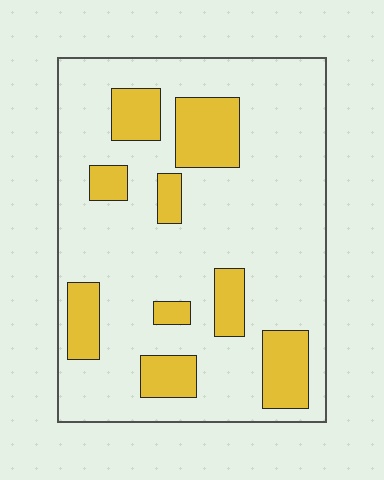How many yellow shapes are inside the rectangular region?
9.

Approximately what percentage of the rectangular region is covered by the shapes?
Approximately 20%.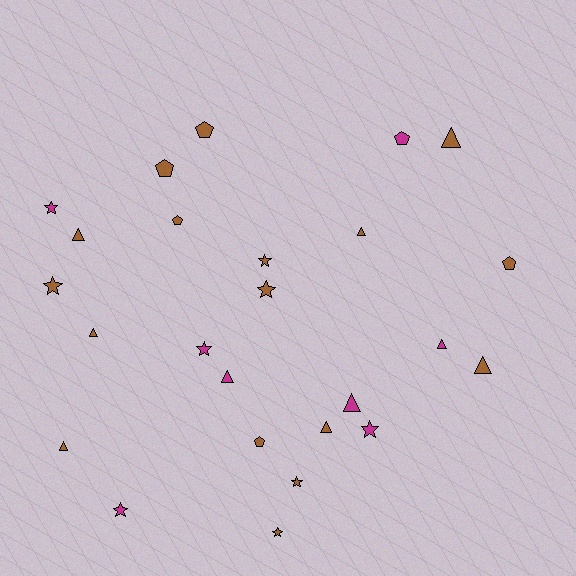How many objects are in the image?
There are 25 objects.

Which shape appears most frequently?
Triangle, with 10 objects.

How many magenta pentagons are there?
There is 1 magenta pentagon.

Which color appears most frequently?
Brown, with 17 objects.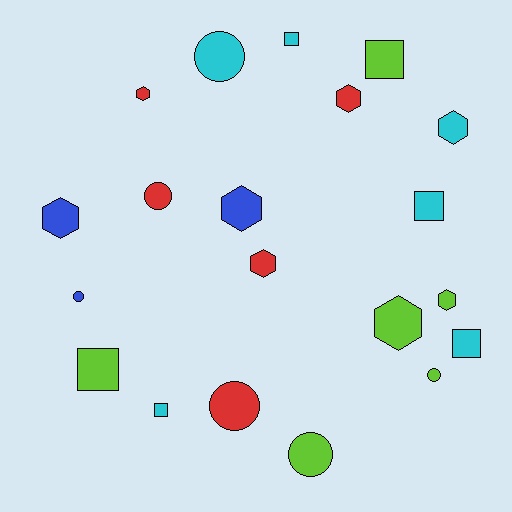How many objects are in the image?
There are 20 objects.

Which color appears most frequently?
Cyan, with 6 objects.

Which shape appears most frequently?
Hexagon, with 8 objects.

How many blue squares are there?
There are no blue squares.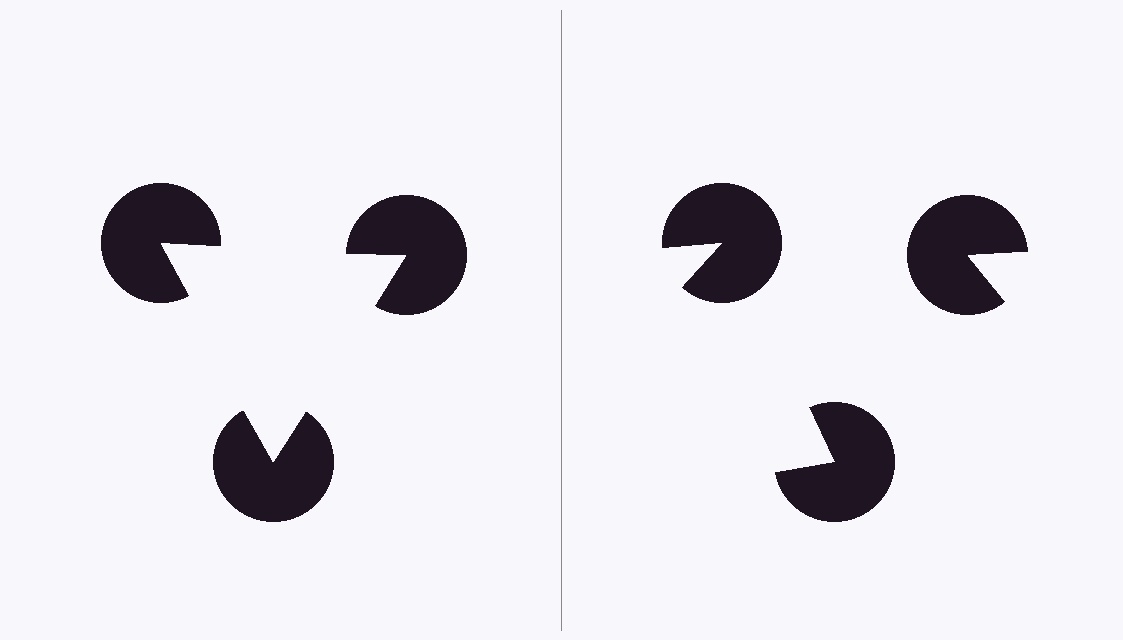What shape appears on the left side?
An illusory triangle.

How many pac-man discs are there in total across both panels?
6 — 3 on each side.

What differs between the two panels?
The pac-man discs are positioned identically on both sides; only the wedge orientations differ. On the left they align to a triangle; on the right they are misaligned.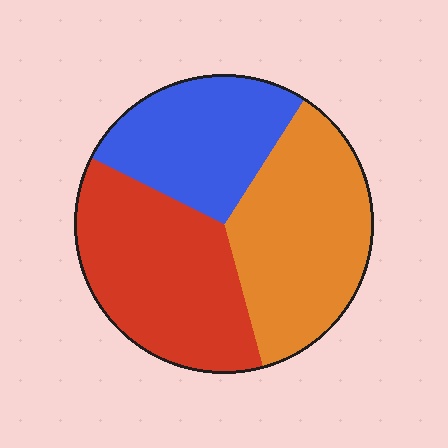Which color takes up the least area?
Blue, at roughly 25%.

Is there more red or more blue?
Red.